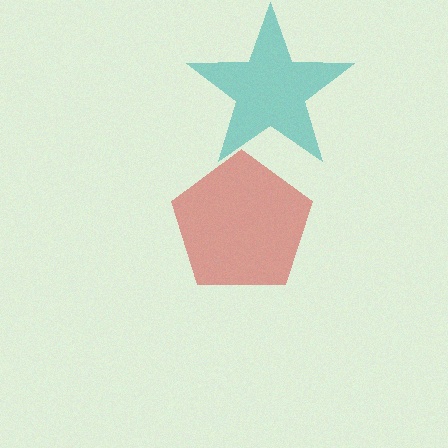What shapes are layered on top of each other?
The layered shapes are: a red pentagon, a teal star.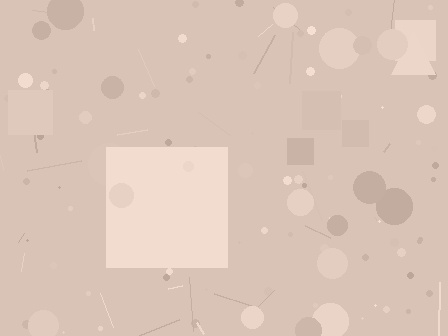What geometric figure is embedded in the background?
A square is embedded in the background.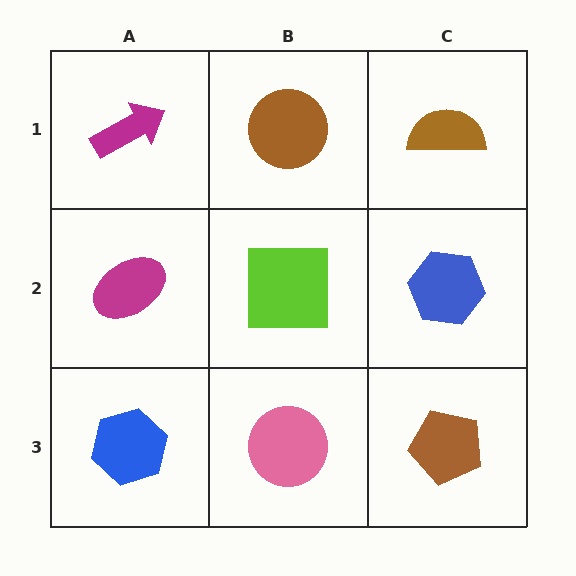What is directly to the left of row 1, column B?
A magenta arrow.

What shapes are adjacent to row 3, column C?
A blue hexagon (row 2, column C), a pink circle (row 3, column B).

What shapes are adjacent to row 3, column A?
A magenta ellipse (row 2, column A), a pink circle (row 3, column B).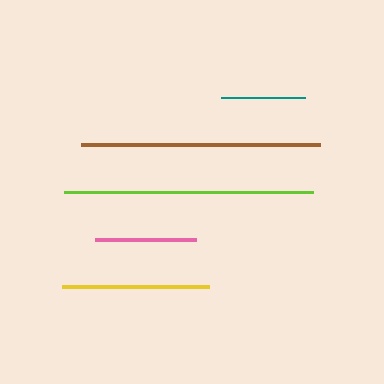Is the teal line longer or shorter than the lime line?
The lime line is longer than the teal line.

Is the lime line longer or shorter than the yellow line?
The lime line is longer than the yellow line.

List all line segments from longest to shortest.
From longest to shortest: lime, brown, yellow, pink, teal.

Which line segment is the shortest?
The teal line is the shortest at approximately 83 pixels.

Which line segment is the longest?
The lime line is the longest at approximately 249 pixels.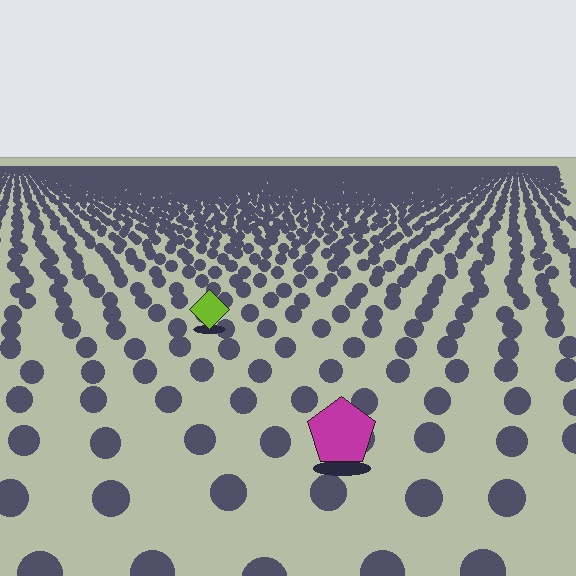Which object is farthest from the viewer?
The lime diamond is farthest from the viewer. It appears smaller and the ground texture around it is denser.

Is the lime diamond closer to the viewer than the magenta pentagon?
No. The magenta pentagon is closer — you can tell from the texture gradient: the ground texture is coarser near it.